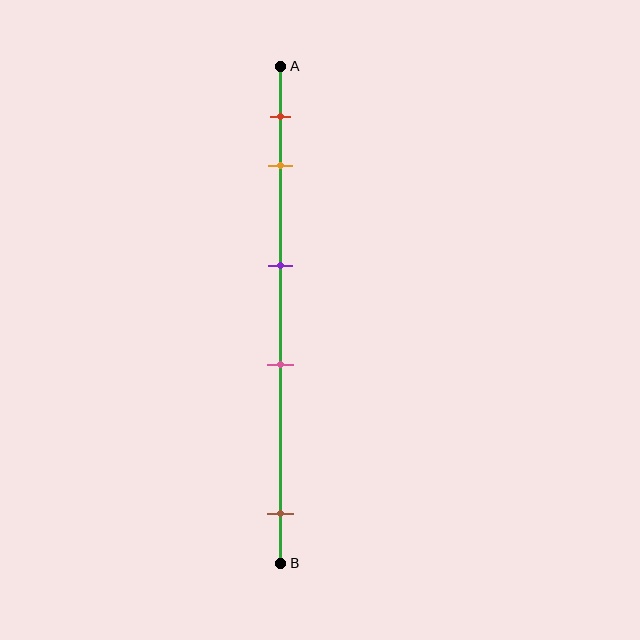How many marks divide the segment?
There are 5 marks dividing the segment.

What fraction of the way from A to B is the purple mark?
The purple mark is approximately 40% (0.4) of the way from A to B.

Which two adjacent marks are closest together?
The red and orange marks are the closest adjacent pair.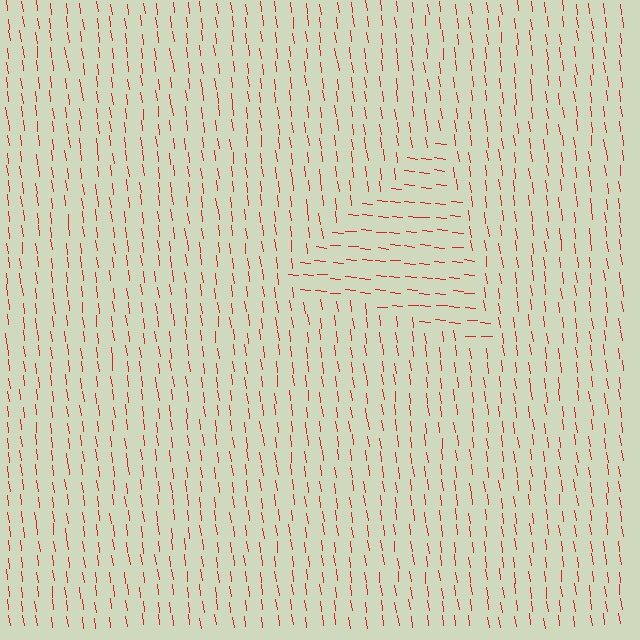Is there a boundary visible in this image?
Yes, there is a texture boundary formed by a change in line orientation.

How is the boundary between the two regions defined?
The boundary is defined purely by a change in line orientation (approximately 78 degrees difference). All lines are the same color and thickness.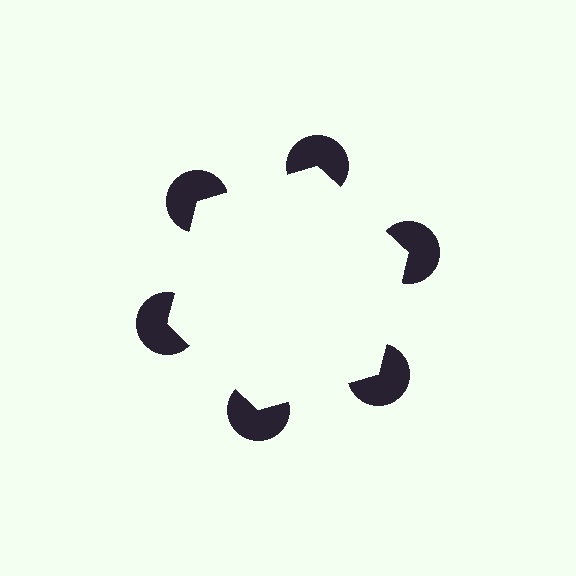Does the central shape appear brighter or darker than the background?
It typically appears slightly brighter than the background, even though no actual brightness change is drawn.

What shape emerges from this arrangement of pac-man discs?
An illusory hexagon — its edges are inferred from the aligned wedge cuts in the pac-man discs, not physically drawn.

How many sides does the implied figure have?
6 sides.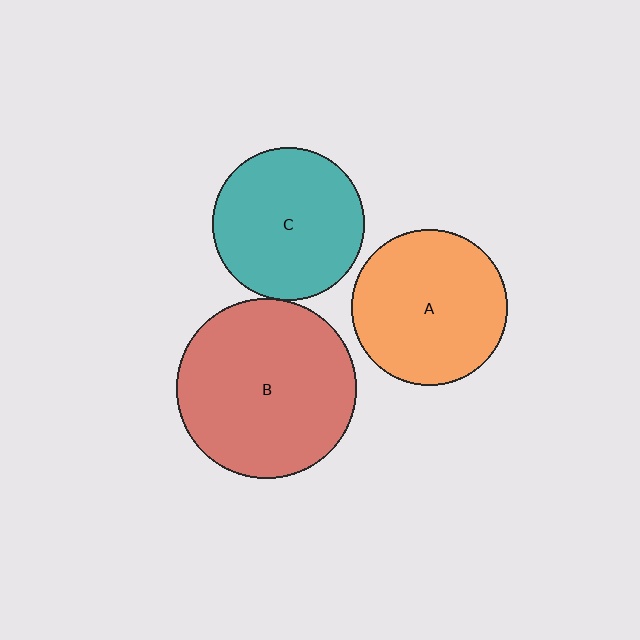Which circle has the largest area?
Circle B (red).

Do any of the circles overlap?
No, none of the circles overlap.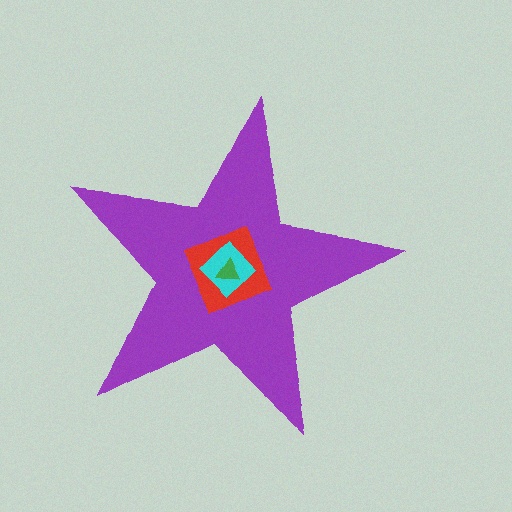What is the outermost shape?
The purple star.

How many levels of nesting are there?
4.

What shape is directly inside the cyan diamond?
The green triangle.